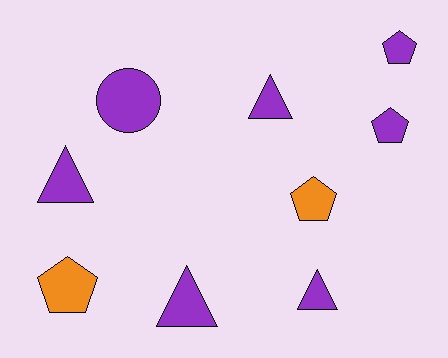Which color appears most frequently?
Purple, with 7 objects.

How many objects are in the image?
There are 9 objects.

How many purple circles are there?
There is 1 purple circle.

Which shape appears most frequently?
Triangle, with 4 objects.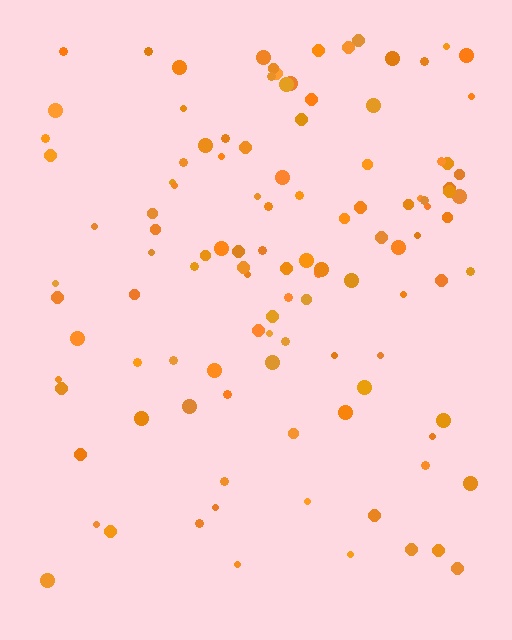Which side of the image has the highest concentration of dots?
The top.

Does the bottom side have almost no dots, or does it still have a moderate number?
Still a moderate number, just noticeably fewer than the top.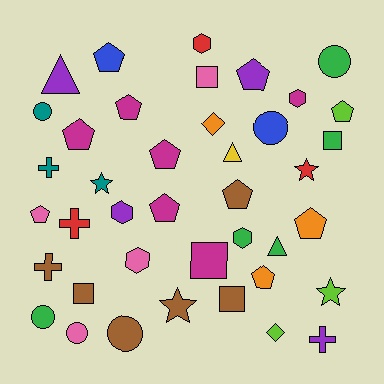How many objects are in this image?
There are 40 objects.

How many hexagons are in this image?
There are 5 hexagons.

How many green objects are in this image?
There are 5 green objects.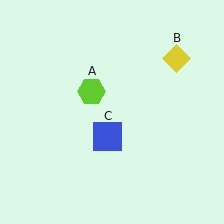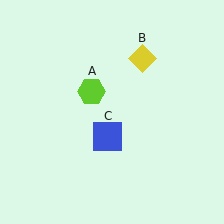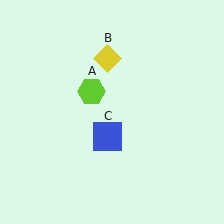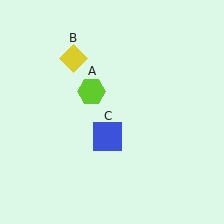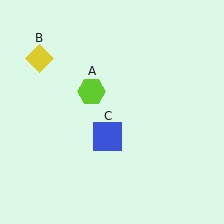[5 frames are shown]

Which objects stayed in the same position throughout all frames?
Lime hexagon (object A) and blue square (object C) remained stationary.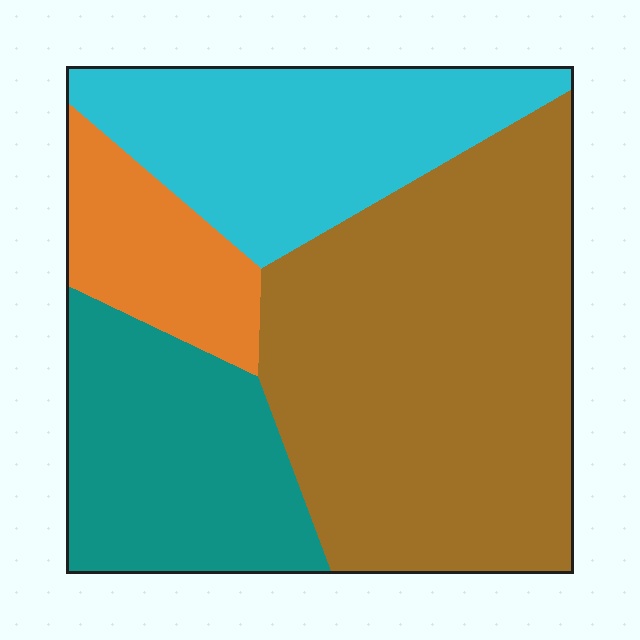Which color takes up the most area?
Brown, at roughly 45%.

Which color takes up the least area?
Orange, at roughly 10%.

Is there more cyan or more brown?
Brown.